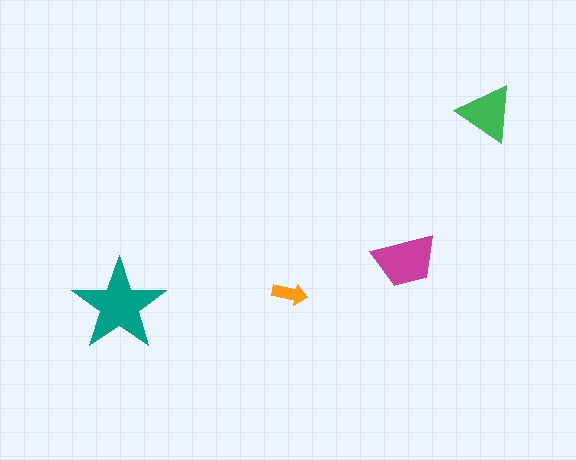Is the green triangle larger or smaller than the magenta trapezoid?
Smaller.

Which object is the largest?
The teal star.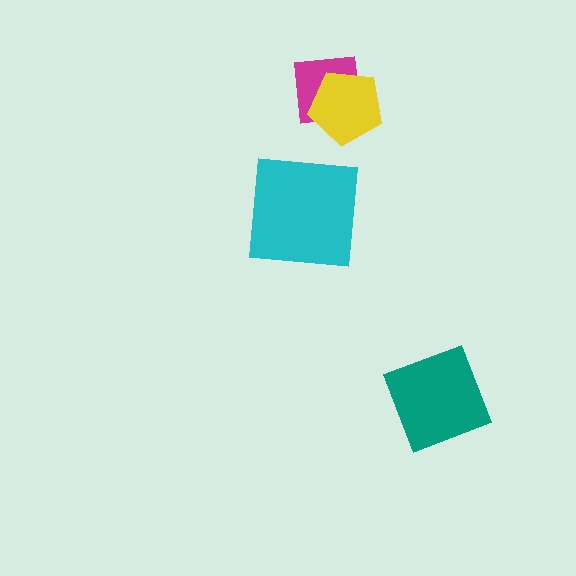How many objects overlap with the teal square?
0 objects overlap with the teal square.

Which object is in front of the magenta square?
The yellow pentagon is in front of the magenta square.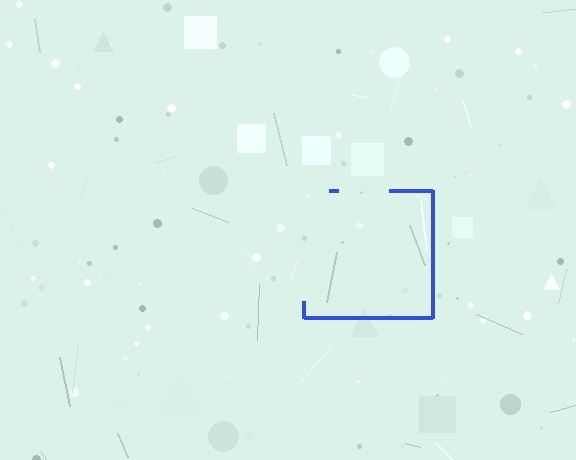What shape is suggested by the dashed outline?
The dashed outline suggests a square.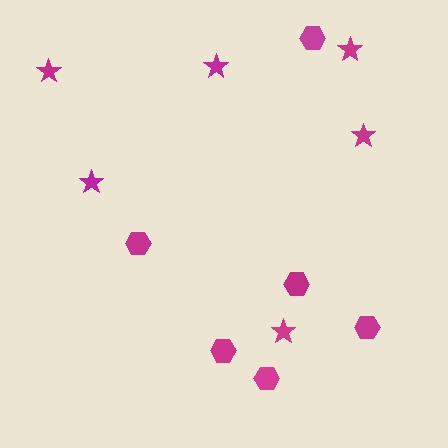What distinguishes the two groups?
There are 2 groups: one group of stars (6) and one group of hexagons (6).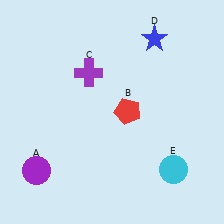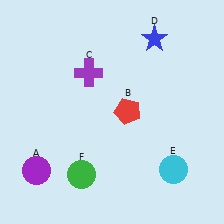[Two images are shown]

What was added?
A green circle (F) was added in Image 2.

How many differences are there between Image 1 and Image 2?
There is 1 difference between the two images.